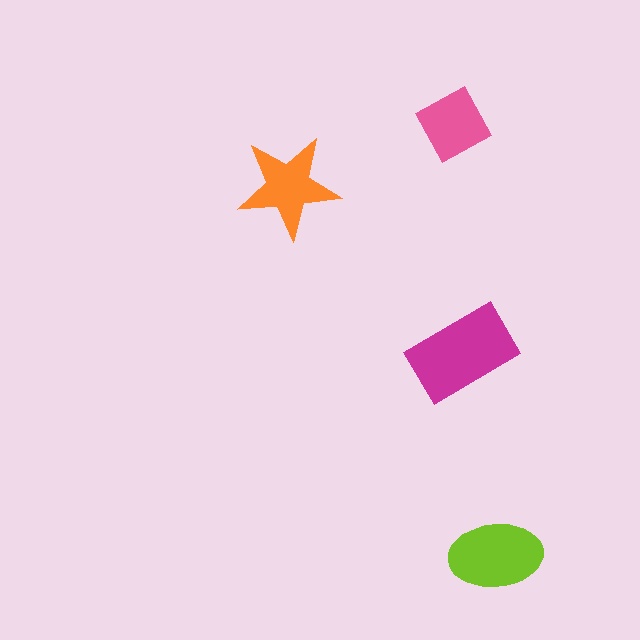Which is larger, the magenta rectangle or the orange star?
The magenta rectangle.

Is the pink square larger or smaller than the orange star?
Smaller.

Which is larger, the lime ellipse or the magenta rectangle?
The magenta rectangle.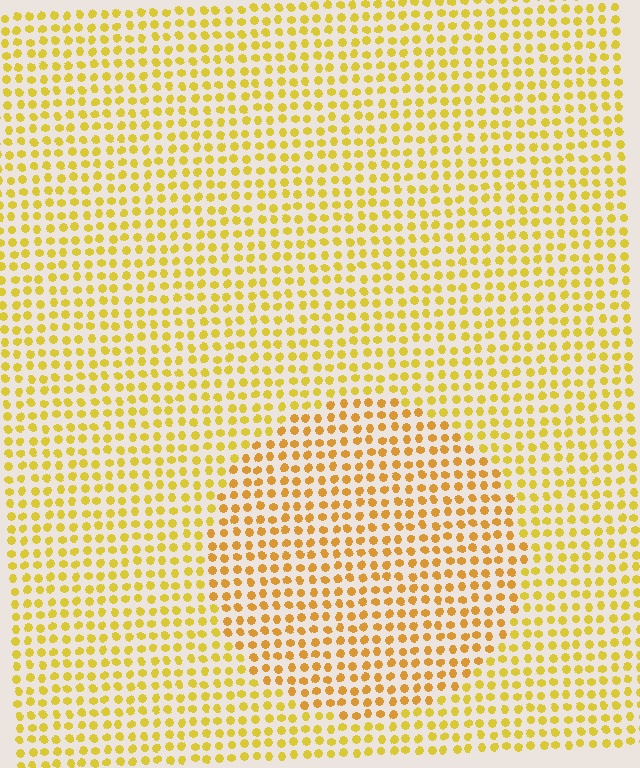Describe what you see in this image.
The image is filled with small yellow elements in a uniform arrangement. A circle-shaped region is visible where the elements are tinted to a slightly different hue, forming a subtle color boundary.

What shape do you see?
I see a circle.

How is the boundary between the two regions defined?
The boundary is defined purely by a slight shift in hue (about 18 degrees). Spacing, size, and orientation are identical on both sides.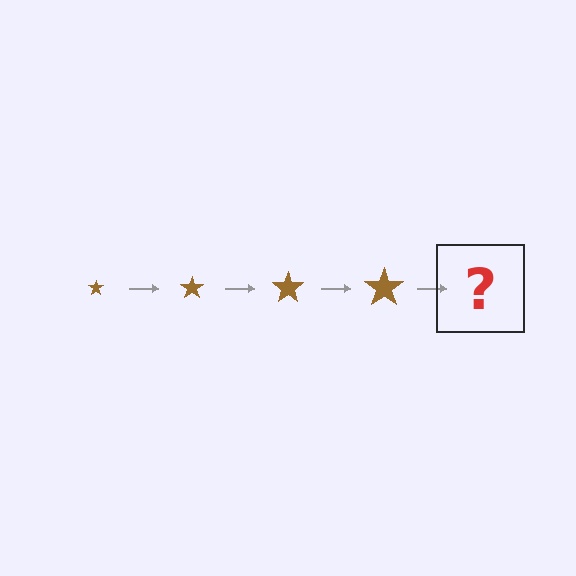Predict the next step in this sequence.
The next step is a brown star, larger than the previous one.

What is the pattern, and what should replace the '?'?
The pattern is that the star gets progressively larger each step. The '?' should be a brown star, larger than the previous one.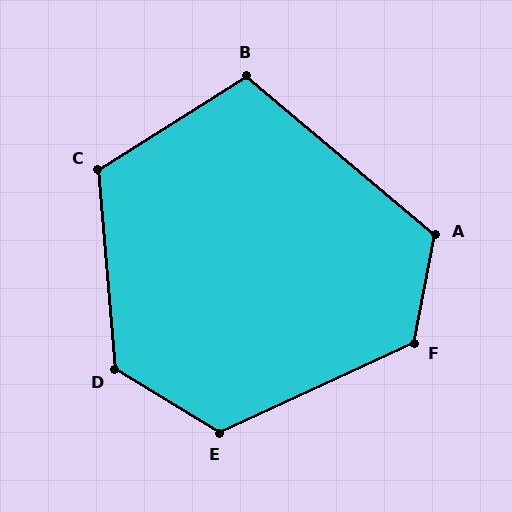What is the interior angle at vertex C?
Approximately 117 degrees (obtuse).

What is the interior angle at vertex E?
Approximately 124 degrees (obtuse).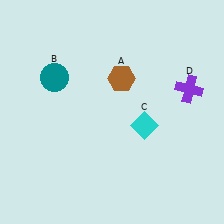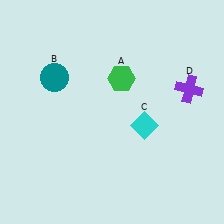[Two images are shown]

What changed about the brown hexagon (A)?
In Image 1, A is brown. In Image 2, it changed to green.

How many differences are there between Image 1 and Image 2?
There is 1 difference between the two images.